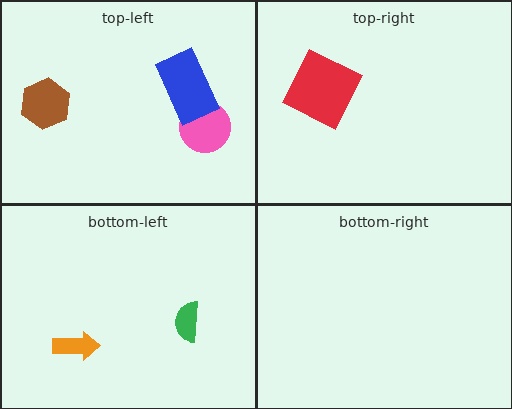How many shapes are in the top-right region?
1.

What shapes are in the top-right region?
The red square.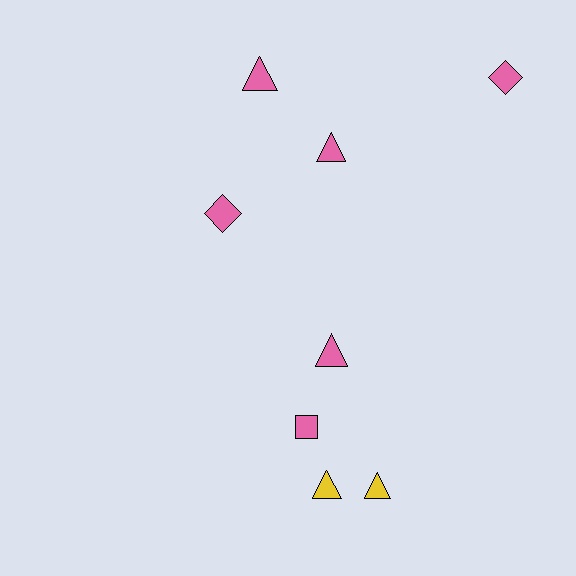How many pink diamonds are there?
There are 2 pink diamonds.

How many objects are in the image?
There are 8 objects.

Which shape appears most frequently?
Triangle, with 5 objects.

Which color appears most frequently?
Pink, with 6 objects.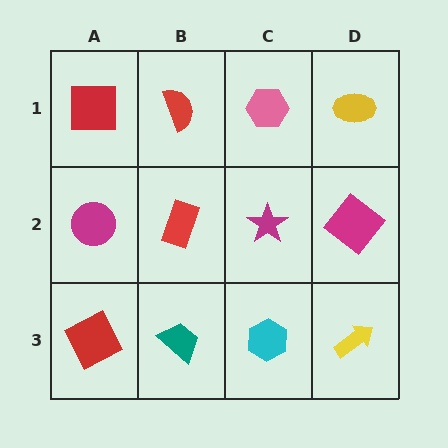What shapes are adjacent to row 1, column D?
A magenta diamond (row 2, column D), a pink hexagon (row 1, column C).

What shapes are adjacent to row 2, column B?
A red semicircle (row 1, column B), a teal trapezoid (row 3, column B), a magenta circle (row 2, column A), a magenta star (row 2, column C).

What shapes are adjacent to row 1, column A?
A magenta circle (row 2, column A), a red semicircle (row 1, column B).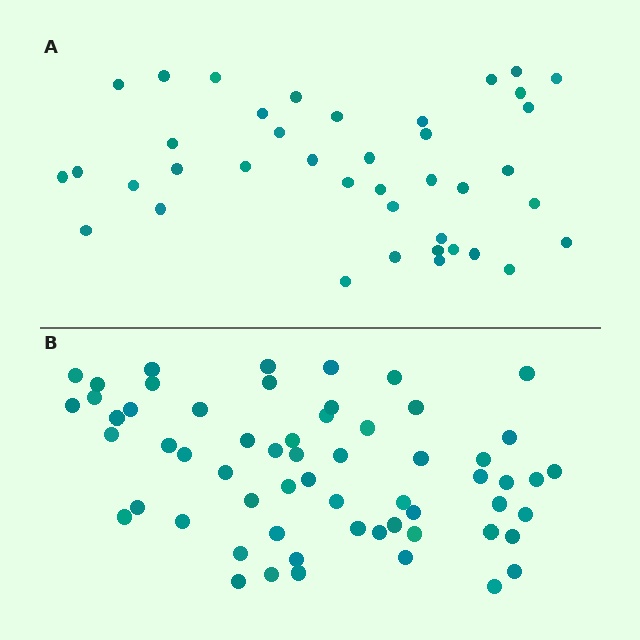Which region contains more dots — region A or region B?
Region B (the bottom region) has more dots.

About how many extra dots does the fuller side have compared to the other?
Region B has approximately 20 more dots than region A.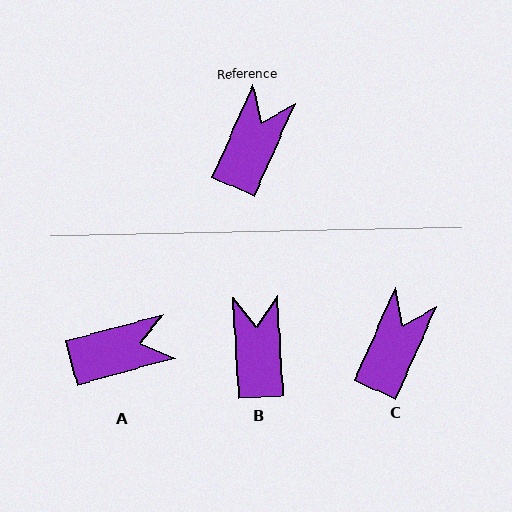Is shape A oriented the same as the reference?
No, it is off by about 51 degrees.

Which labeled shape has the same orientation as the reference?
C.